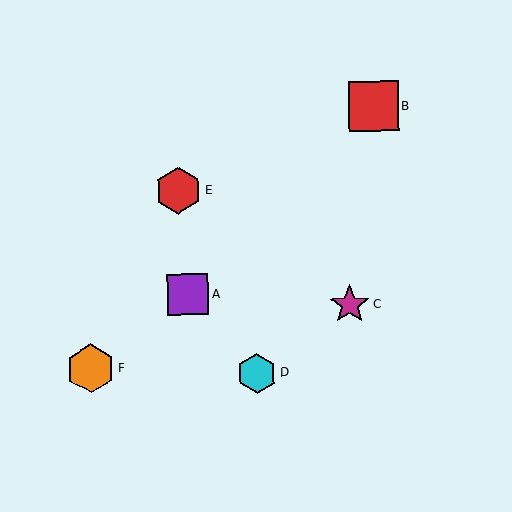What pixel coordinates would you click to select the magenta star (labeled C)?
Click at (350, 305) to select the magenta star C.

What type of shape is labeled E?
Shape E is a red hexagon.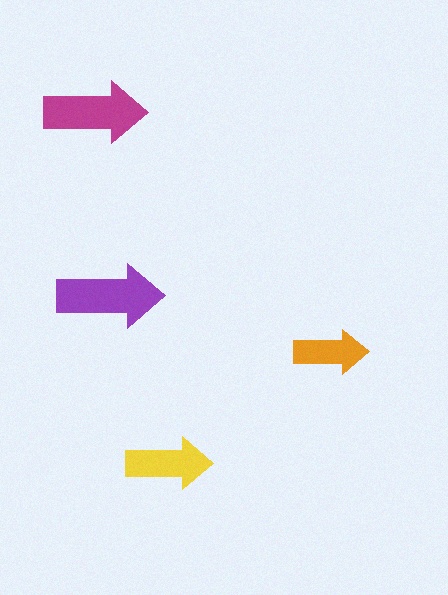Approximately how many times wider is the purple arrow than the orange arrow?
About 1.5 times wider.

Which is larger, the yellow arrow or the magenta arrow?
The magenta one.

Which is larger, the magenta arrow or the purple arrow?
The purple one.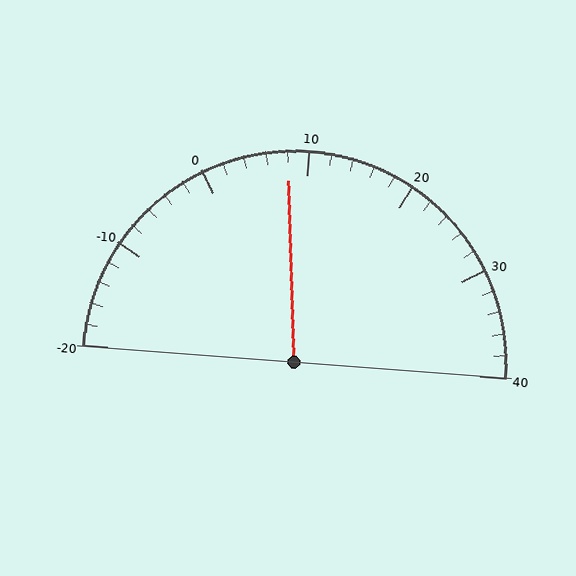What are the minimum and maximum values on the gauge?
The gauge ranges from -20 to 40.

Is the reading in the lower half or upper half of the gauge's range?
The reading is in the lower half of the range (-20 to 40).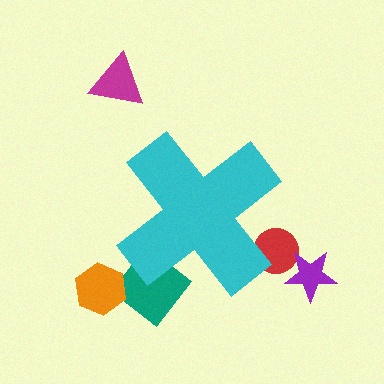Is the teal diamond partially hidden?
Yes, the teal diamond is partially hidden behind the cyan cross.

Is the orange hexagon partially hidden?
No, the orange hexagon is fully visible.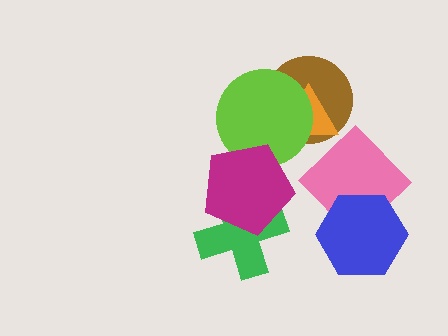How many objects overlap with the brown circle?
2 objects overlap with the brown circle.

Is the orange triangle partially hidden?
Yes, it is partially covered by another shape.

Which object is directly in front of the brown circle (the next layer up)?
The orange triangle is directly in front of the brown circle.